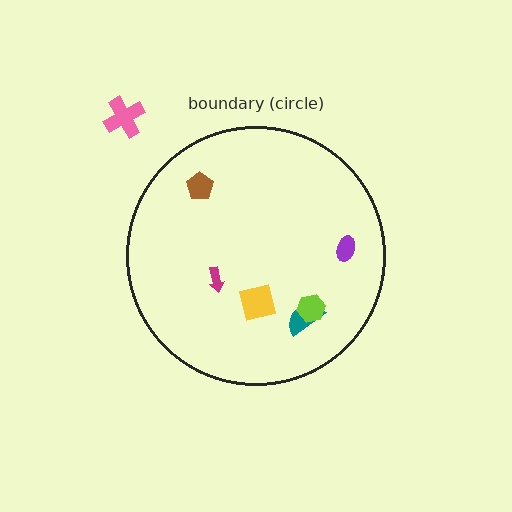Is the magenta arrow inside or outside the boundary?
Inside.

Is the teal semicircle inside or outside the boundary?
Inside.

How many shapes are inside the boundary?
6 inside, 1 outside.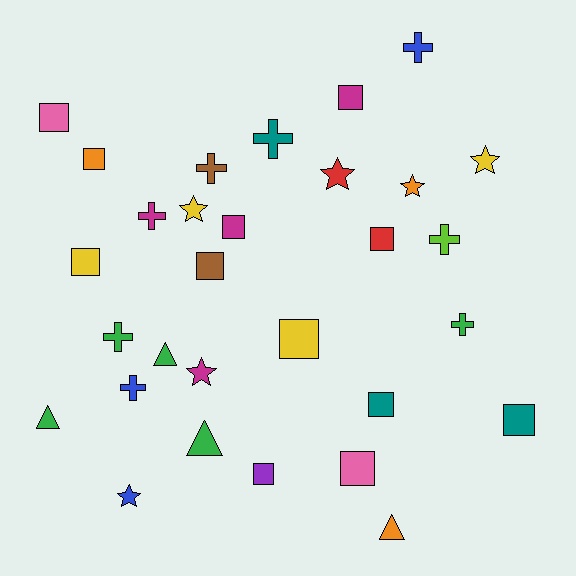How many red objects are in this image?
There are 2 red objects.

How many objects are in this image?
There are 30 objects.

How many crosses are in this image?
There are 8 crosses.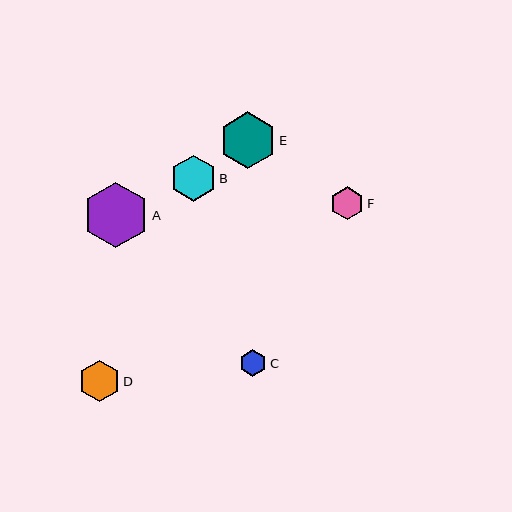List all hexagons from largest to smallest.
From largest to smallest: A, E, B, D, F, C.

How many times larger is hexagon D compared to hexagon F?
Hexagon D is approximately 1.2 times the size of hexagon F.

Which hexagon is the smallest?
Hexagon C is the smallest with a size of approximately 28 pixels.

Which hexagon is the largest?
Hexagon A is the largest with a size of approximately 65 pixels.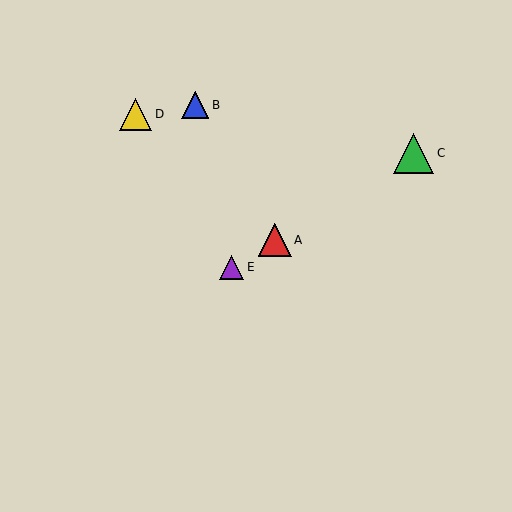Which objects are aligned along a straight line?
Objects A, C, E are aligned along a straight line.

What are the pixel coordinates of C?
Object C is at (414, 153).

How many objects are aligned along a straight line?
3 objects (A, C, E) are aligned along a straight line.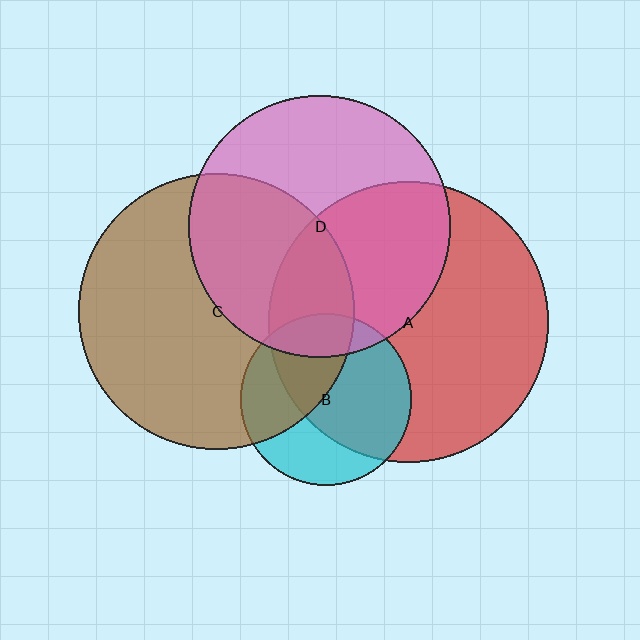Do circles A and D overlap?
Yes.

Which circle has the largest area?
Circle A (red).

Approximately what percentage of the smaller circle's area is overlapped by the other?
Approximately 45%.